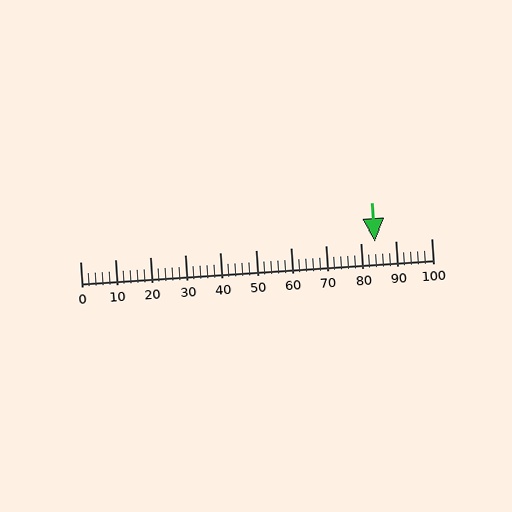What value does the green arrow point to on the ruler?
The green arrow points to approximately 84.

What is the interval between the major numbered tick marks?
The major tick marks are spaced 10 units apart.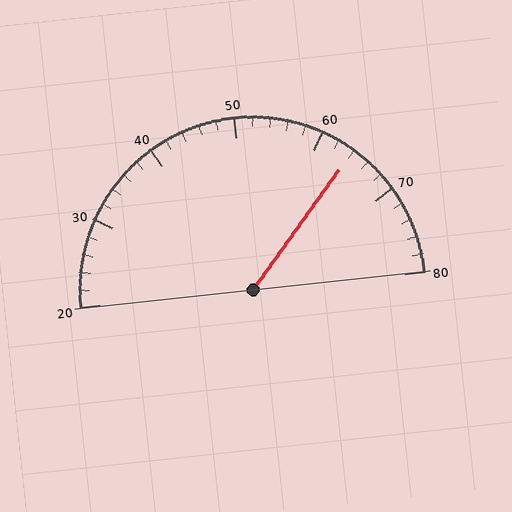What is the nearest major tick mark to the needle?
The nearest major tick mark is 60.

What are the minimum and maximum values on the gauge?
The gauge ranges from 20 to 80.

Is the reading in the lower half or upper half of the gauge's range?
The reading is in the upper half of the range (20 to 80).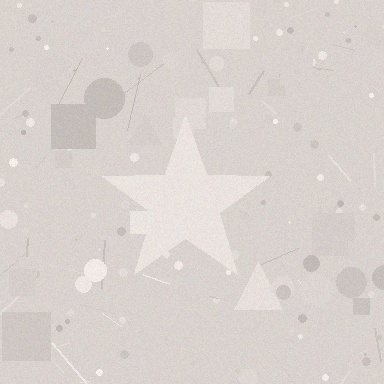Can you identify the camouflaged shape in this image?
The camouflaged shape is a star.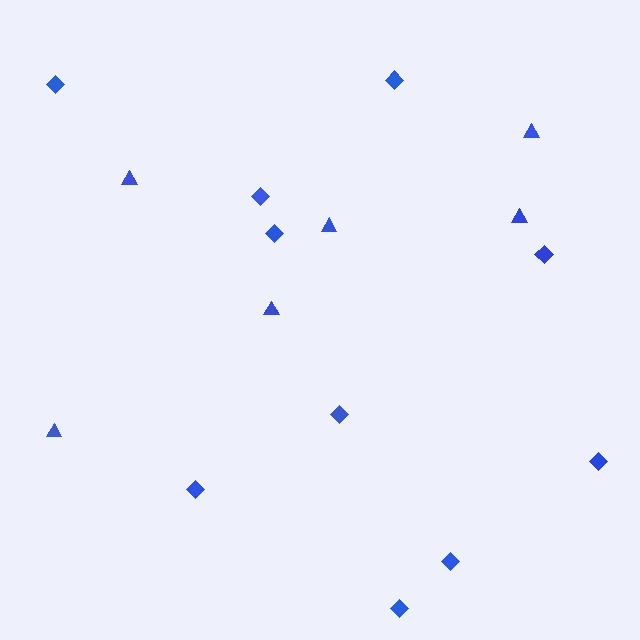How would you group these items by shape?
There are 2 groups: one group of diamonds (10) and one group of triangles (6).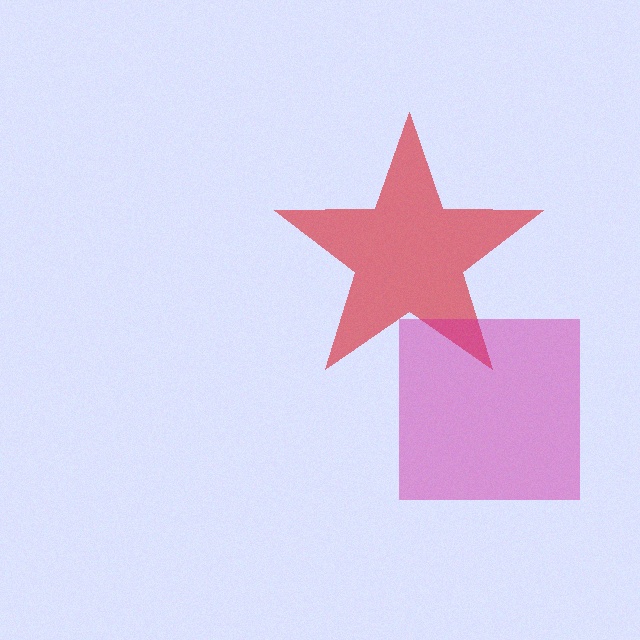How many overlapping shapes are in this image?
There are 2 overlapping shapes in the image.